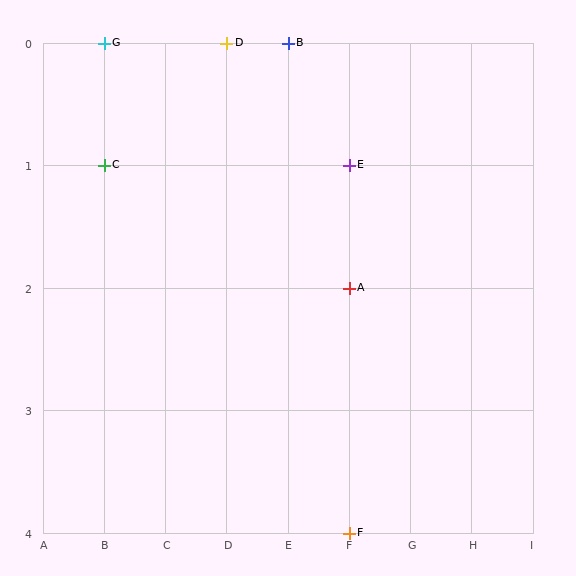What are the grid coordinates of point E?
Point E is at grid coordinates (F, 1).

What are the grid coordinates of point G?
Point G is at grid coordinates (B, 0).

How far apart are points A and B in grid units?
Points A and B are 1 column and 2 rows apart (about 2.2 grid units diagonally).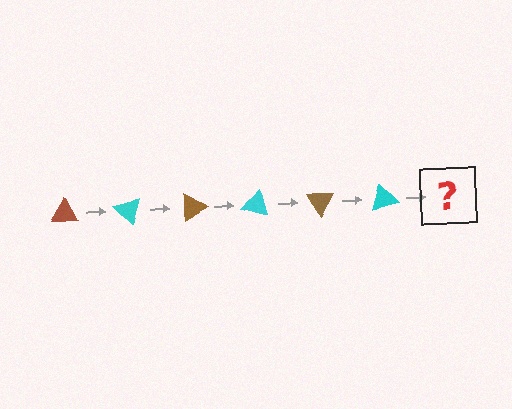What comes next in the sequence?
The next element should be a brown triangle, rotated 270 degrees from the start.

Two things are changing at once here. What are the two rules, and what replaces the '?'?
The two rules are that it rotates 45 degrees each step and the color cycles through brown and cyan. The '?' should be a brown triangle, rotated 270 degrees from the start.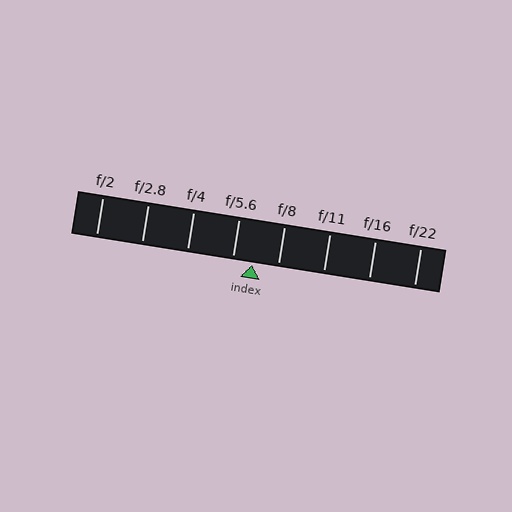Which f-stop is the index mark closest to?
The index mark is closest to f/5.6.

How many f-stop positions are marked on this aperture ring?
There are 8 f-stop positions marked.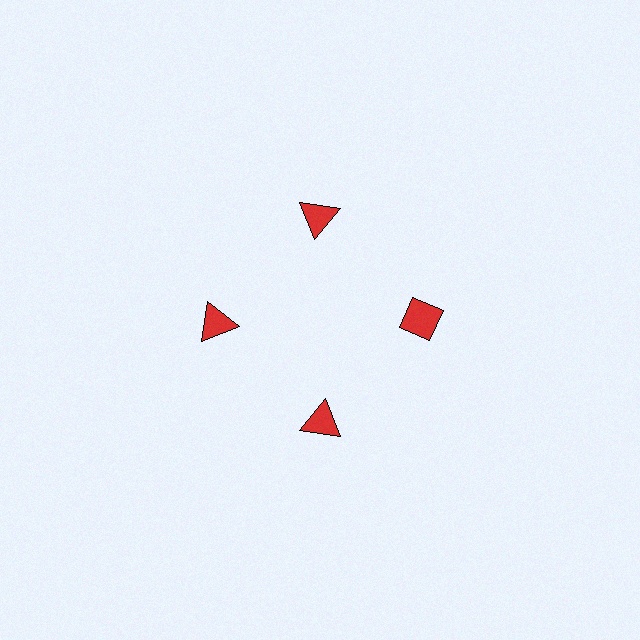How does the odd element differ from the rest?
It has a different shape: diamond instead of triangle.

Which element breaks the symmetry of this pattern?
The red diamond at roughly the 3 o'clock position breaks the symmetry. All other shapes are red triangles.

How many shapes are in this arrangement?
There are 4 shapes arranged in a ring pattern.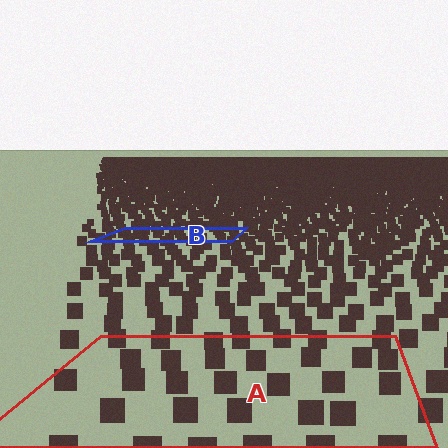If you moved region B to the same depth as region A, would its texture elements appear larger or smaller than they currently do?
They would appear larger. At a closer depth, the same texture elements are projected at a bigger on-screen size.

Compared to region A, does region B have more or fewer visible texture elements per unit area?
Region B has more texture elements per unit area — they are packed more densely because it is farther away.